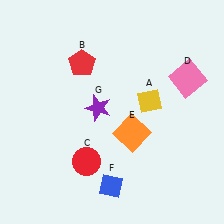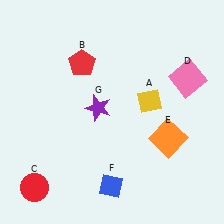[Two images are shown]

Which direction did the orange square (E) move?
The orange square (E) moved right.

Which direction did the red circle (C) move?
The red circle (C) moved left.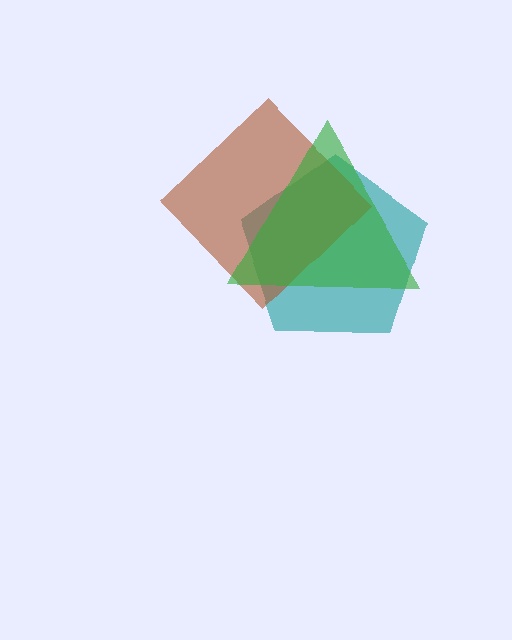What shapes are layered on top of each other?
The layered shapes are: a teal pentagon, a brown diamond, a green triangle.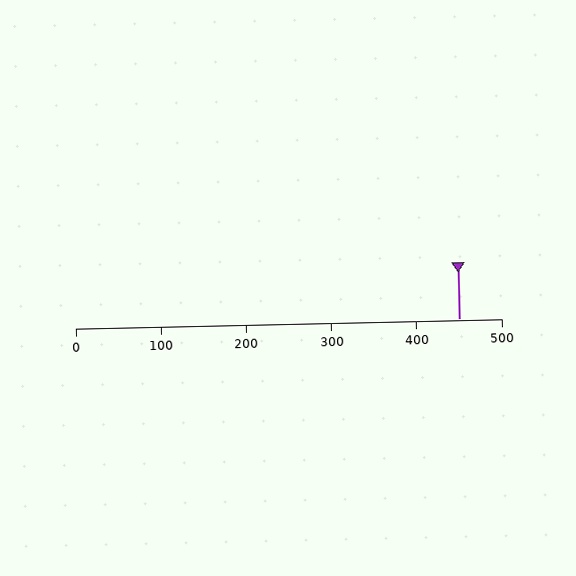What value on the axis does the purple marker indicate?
The marker indicates approximately 450.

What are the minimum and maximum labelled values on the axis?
The axis runs from 0 to 500.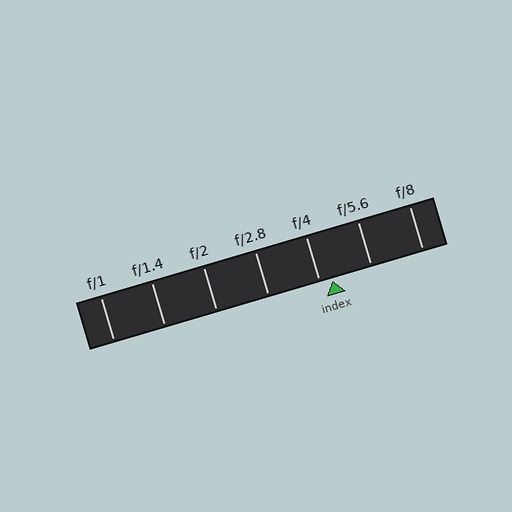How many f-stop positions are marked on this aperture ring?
There are 7 f-stop positions marked.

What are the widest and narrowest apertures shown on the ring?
The widest aperture shown is f/1 and the narrowest is f/8.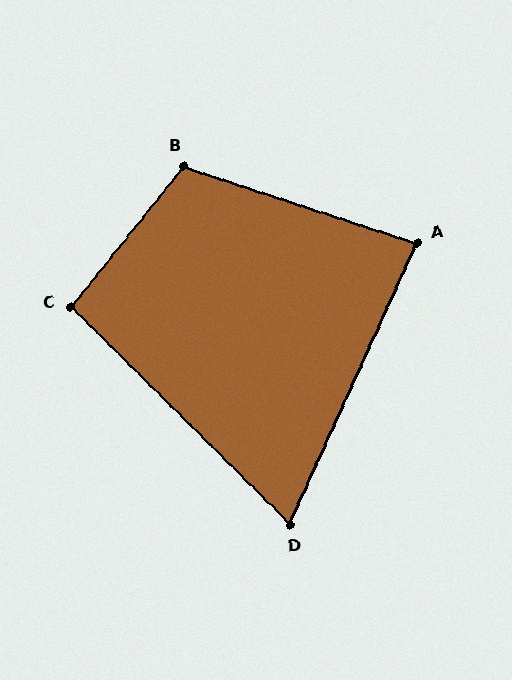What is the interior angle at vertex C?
Approximately 96 degrees (obtuse).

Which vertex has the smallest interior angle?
D, at approximately 69 degrees.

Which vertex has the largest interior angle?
B, at approximately 111 degrees.